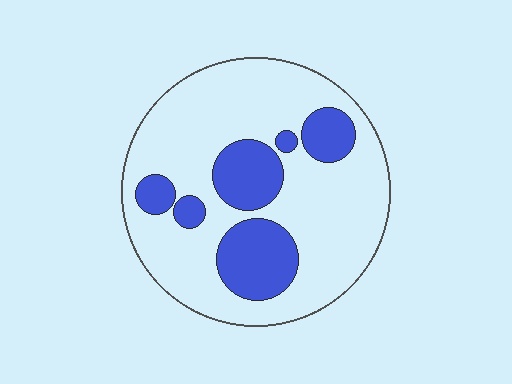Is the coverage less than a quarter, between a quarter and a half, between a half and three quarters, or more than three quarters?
Between a quarter and a half.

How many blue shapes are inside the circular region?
6.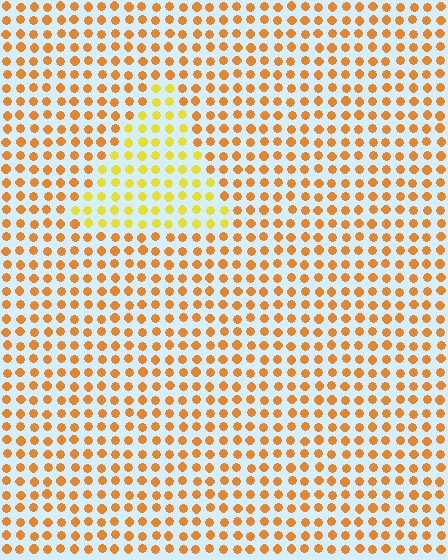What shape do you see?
I see a triangle.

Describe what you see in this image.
The image is filled with small orange elements in a uniform arrangement. A triangle-shaped region is visible where the elements are tinted to a slightly different hue, forming a subtle color boundary.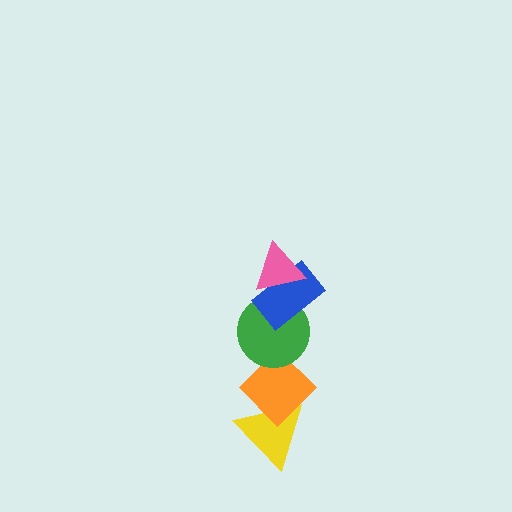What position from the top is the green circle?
The green circle is 3rd from the top.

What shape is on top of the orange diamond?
The green circle is on top of the orange diamond.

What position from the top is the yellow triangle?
The yellow triangle is 5th from the top.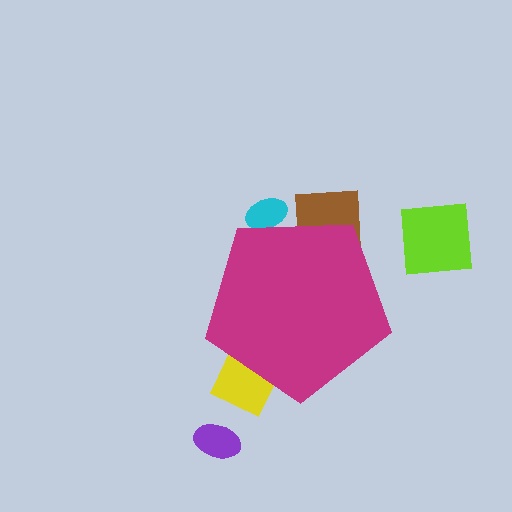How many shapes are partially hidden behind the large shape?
3 shapes are partially hidden.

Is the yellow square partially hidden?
Yes, the yellow square is partially hidden behind the magenta pentagon.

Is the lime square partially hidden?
No, the lime square is fully visible.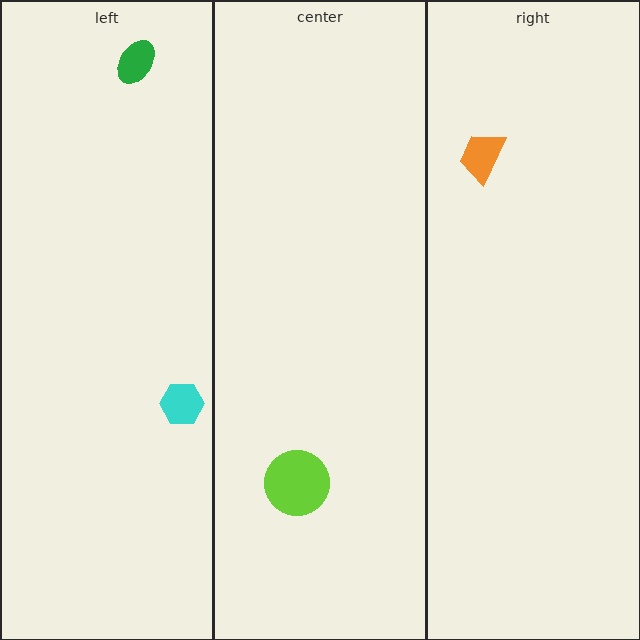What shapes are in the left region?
The cyan hexagon, the green ellipse.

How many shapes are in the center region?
1.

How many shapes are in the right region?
1.